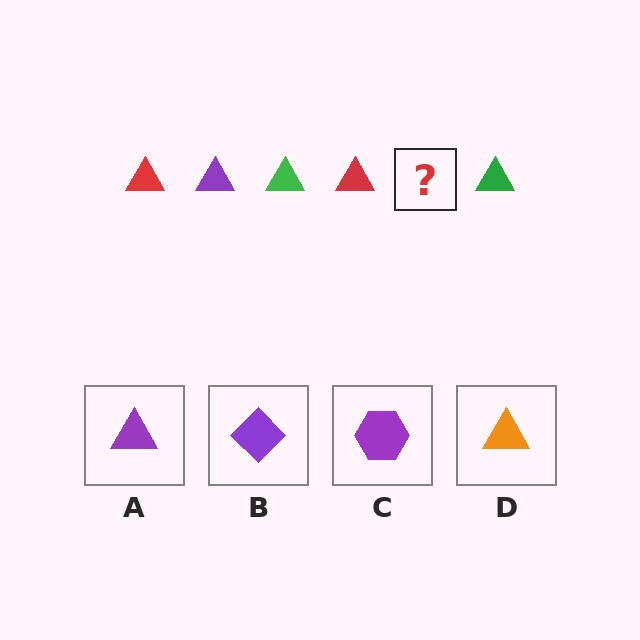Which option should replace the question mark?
Option A.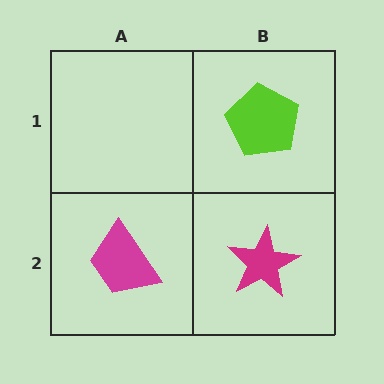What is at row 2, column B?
A magenta star.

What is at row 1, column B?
A lime pentagon.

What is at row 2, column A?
A magenta trapezoid.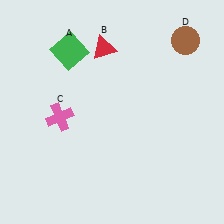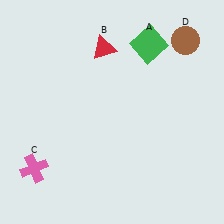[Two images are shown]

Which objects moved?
The objects that moved are: the green square (A), the pink cross (C).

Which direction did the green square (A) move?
The green square (A) moved right.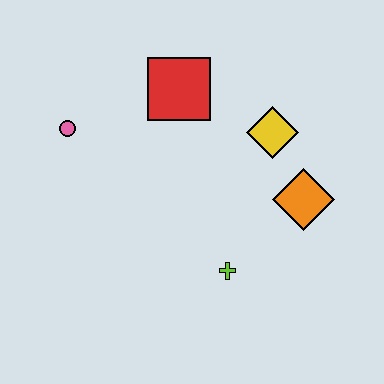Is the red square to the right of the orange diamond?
No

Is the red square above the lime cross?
Yes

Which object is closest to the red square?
The yellow diamond is closest to the red square.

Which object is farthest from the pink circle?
The orange diamond is farthest from the pink circle.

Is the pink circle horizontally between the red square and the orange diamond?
No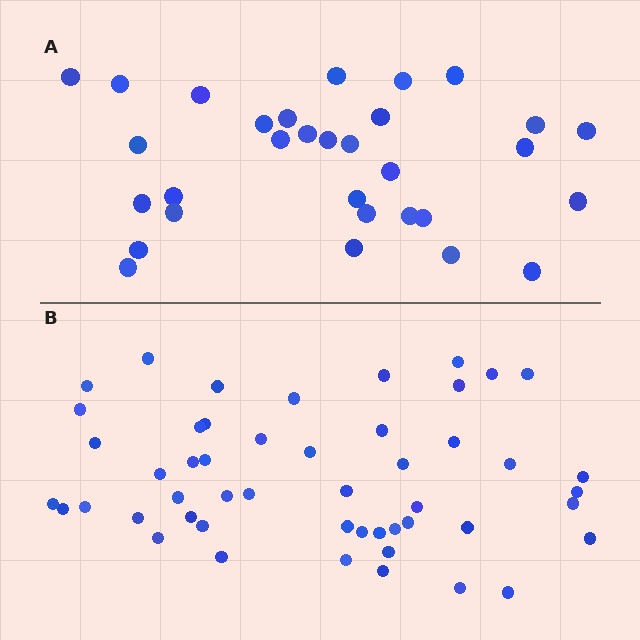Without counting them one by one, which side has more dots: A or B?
Region B (the bottom region) has more dots.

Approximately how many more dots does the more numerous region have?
Region B has approximately 20 more dots than region A.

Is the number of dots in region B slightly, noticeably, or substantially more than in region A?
Region B has substantially more. The ratio is roughly 1.6 to 1.